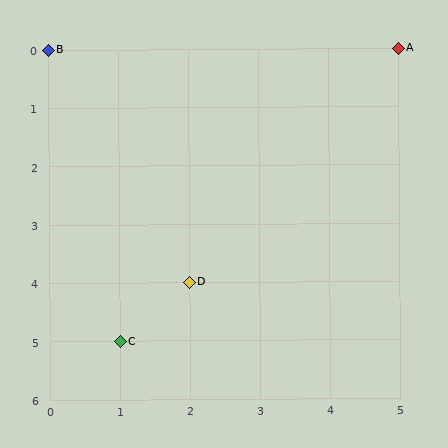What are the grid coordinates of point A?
Point A is at grid coordinates (5, 0).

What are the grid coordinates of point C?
Point C is at grid coordinates (1, 5).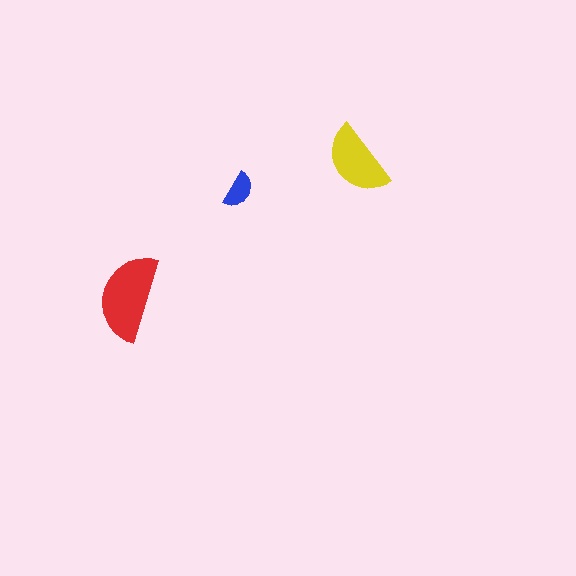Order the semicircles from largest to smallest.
the red one, the yellow one, the blue one.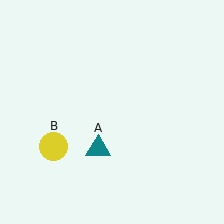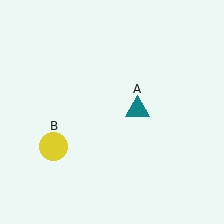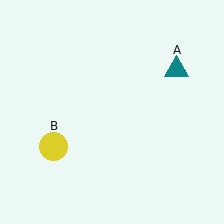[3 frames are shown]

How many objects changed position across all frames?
1 object changed position: teal triangle (object A).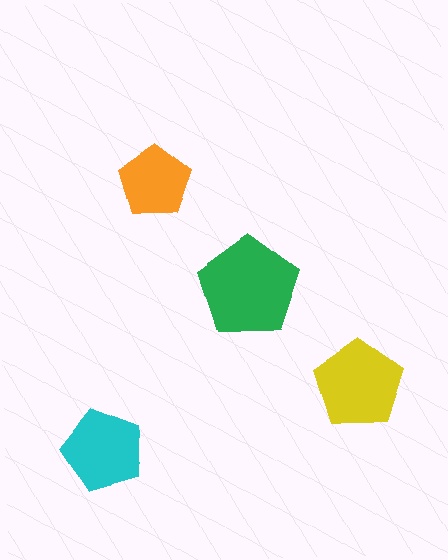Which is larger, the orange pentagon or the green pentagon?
The green one.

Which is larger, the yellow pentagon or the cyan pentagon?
The yellow one.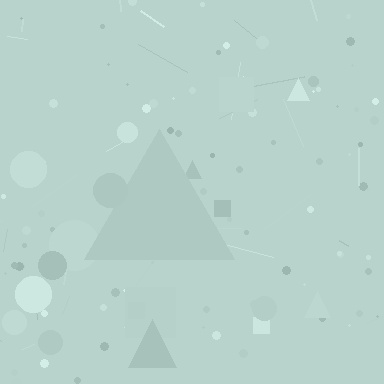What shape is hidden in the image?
A triangle is hidden in the image.